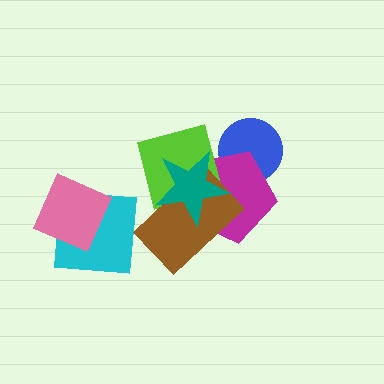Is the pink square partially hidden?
No, no other shape covers it.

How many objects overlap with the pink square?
1 object overlaps with the pink square.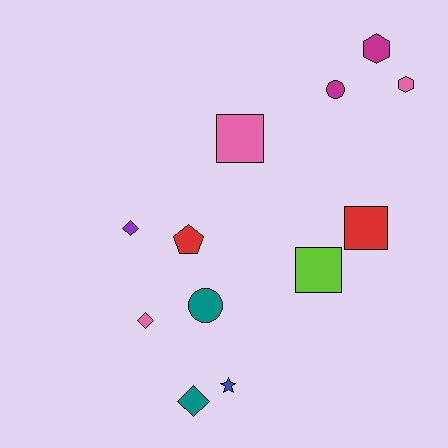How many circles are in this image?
There are 2 circles.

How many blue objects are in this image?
There is 1 blue object.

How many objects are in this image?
There are 12 objects.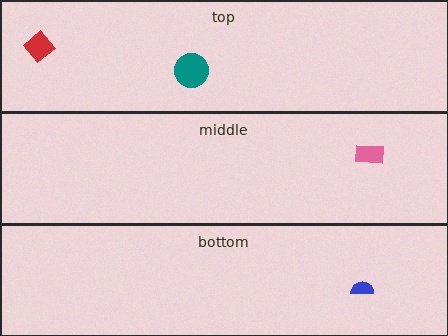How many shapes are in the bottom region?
1.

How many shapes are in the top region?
2.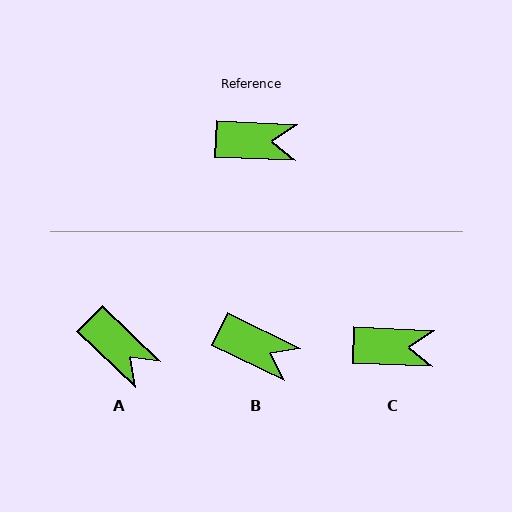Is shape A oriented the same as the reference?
No, it is off by about 41 degrees.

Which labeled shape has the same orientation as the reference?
C.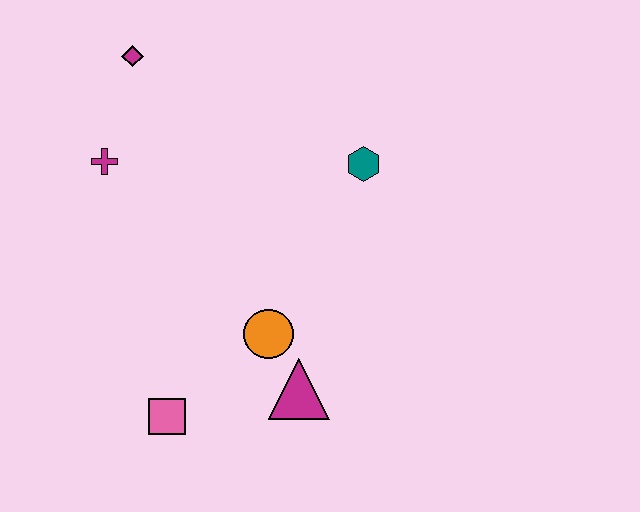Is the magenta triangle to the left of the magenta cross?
No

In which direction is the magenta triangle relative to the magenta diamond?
The magenta triangle is below the magenta diamond.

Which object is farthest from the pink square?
The magenta diamond is farthest from the pink square.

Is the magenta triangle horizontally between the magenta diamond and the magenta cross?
No